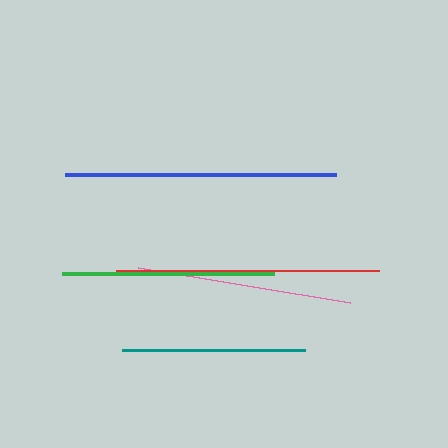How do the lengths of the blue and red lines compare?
The blue and red lines are approximately the same length.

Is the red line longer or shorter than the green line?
The red line is longer than the green line.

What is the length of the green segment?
The green segment is approximately 213 pixels long.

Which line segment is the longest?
The blue line is the longest at approximately 271 pixels.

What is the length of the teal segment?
The teal segment is approximately 183 pixels long.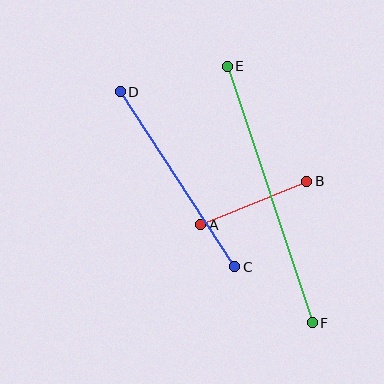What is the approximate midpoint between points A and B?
The midpoint is at approximately (254, 203) pixels.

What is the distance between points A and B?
The distance is approximately 115 pixels.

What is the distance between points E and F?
The distance is approximately 270 pixels.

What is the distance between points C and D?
The distance is approximately 209 pixels.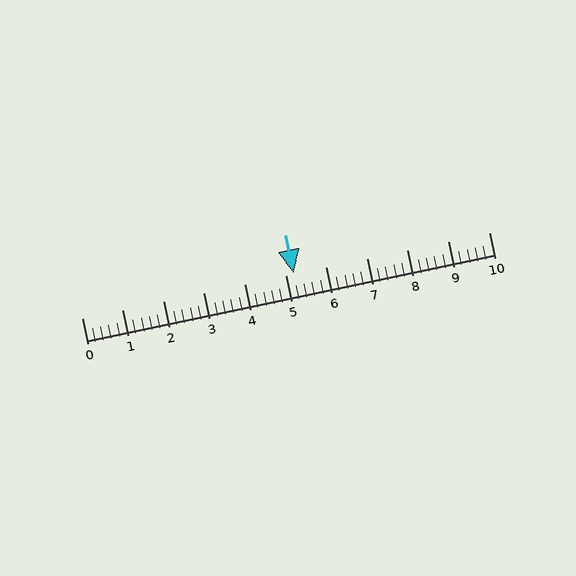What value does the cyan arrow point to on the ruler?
The cyan arrow points to approximately 5.2.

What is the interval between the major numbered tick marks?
The major tick marks are spaced 1 units apart.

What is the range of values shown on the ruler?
The ruler shows values from 0 to 10.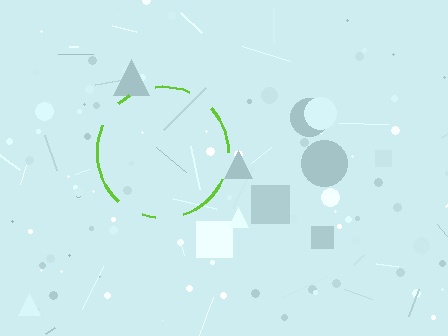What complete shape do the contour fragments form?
The contour fragments form a circle.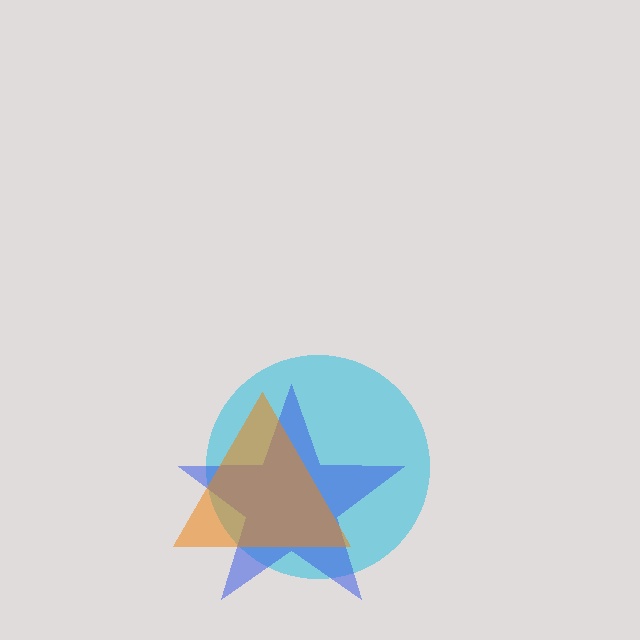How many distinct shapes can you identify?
There are 3 distinct shapes: a cyan circle, a blue star, an orange triangle.